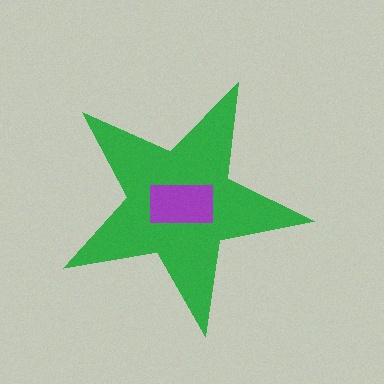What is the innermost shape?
The purple rectangle.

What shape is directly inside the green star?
The purple rectangle.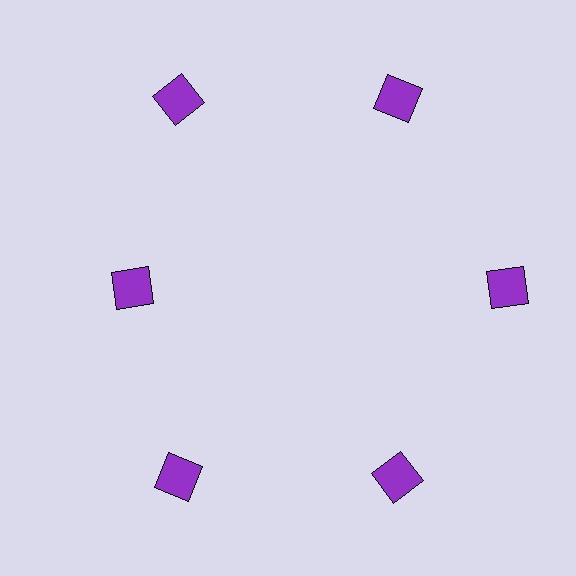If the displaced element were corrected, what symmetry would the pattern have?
It would have 6-fold rotational symmetry — the pattern would map onto itself every 60 degrees.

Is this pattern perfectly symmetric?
No. The 6 purple squares are arranged in a ring, but one element near the 9 o'clock position is pulled inward toward the center, breaking the 6-fold rotational symmetry.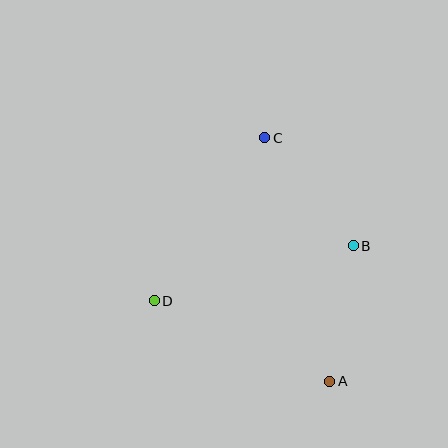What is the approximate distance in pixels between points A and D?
The distance between A and D is approximately 193 pixels.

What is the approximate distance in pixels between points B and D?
The distance between B and D is approximately 206 pixels.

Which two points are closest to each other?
Points A and B are closest to each other.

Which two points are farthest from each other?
Points A and C are farthest from each other.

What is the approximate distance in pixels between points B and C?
The distance between B and C is approximately 139 pixels.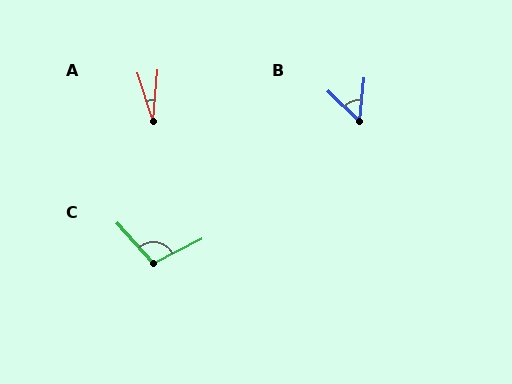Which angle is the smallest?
A, at approximately 22 degrees.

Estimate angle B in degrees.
Approximately 53 degrees.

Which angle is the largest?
C, at approximately 106 degrees.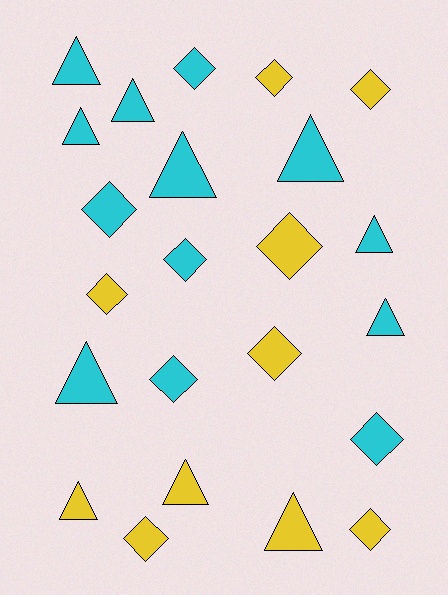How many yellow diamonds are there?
There are 7 yellow diamonds.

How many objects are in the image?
There are 23 objects.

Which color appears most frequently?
Cyan, with 13 objects.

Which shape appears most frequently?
Diamond, with 12 objects.